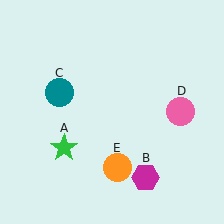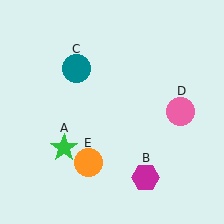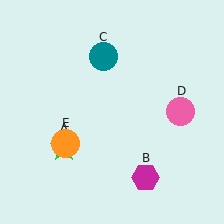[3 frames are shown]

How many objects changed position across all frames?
2 objects changed position: teal circle (object C), orange circle (object E).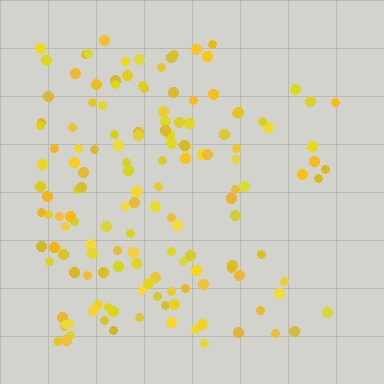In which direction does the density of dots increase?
From right to left, with the left side densest.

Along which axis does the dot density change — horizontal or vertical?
Horizontal.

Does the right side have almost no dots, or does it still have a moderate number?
Still a moderate number, just noticeably fewer than the left.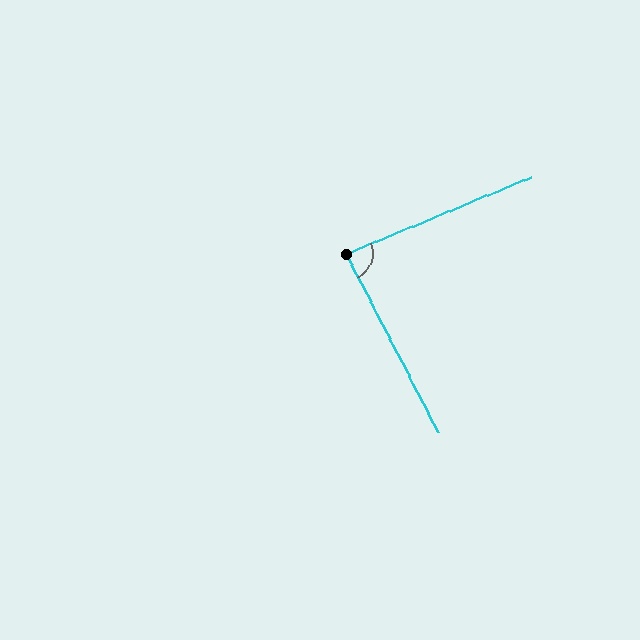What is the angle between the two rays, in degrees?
Approximately 85 degrees.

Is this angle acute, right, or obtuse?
It is approximately a right angle.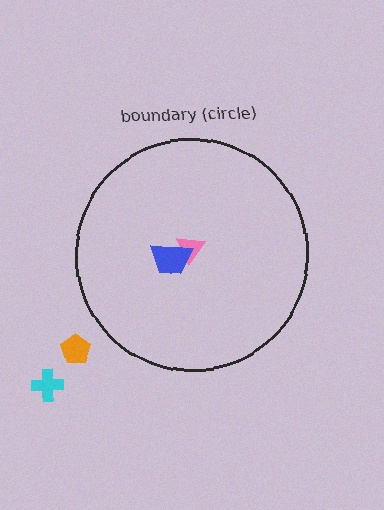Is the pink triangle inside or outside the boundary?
Inside.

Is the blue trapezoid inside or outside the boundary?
Inside.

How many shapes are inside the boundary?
2 inside, 2 outside.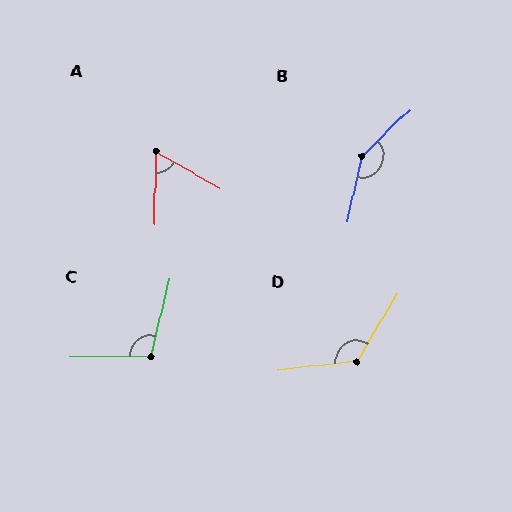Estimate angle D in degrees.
Approximately 127 degrees.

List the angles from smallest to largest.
A (61°), C (104°), D (127°), B (146°).